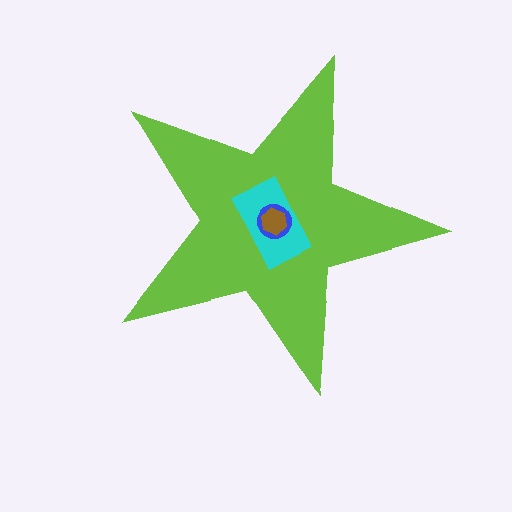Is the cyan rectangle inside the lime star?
Yes.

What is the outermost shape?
The lime star.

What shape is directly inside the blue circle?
The brown hexagon.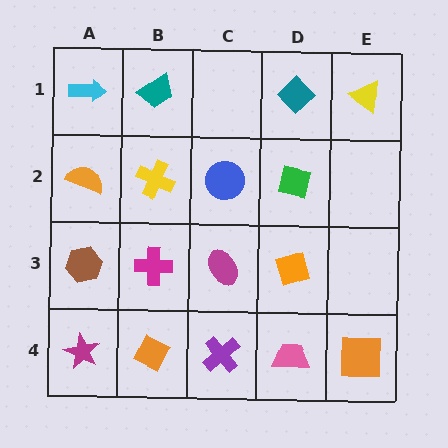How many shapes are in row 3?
4 shapes.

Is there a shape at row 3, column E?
No, that cell is empty.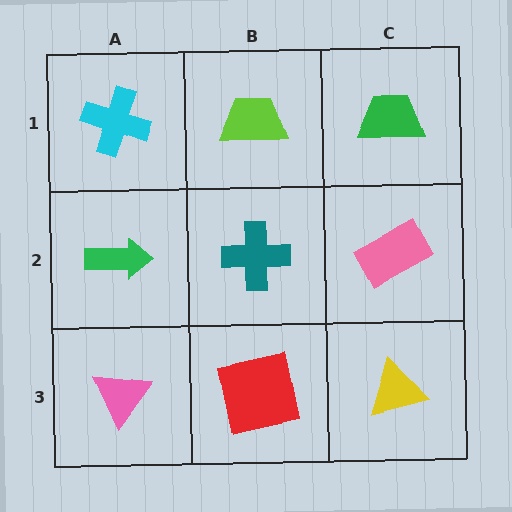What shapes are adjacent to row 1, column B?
A teal cross (row 2, column B), a cyan cross (row 1, column A), a green trapezoid (row 1, column C).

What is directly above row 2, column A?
A cyan cross.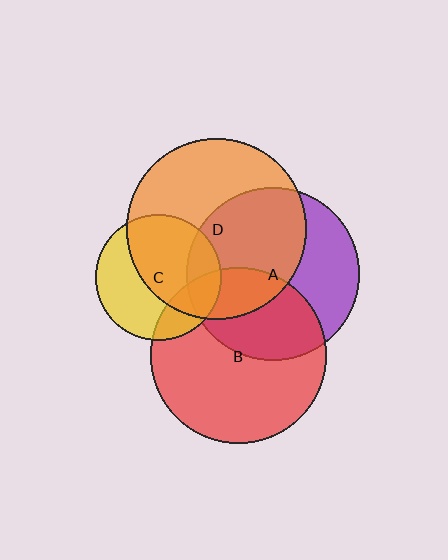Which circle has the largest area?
Circle D (orange).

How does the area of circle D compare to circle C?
Approximately 2.1 times.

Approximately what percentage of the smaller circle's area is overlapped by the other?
Approximately 20%.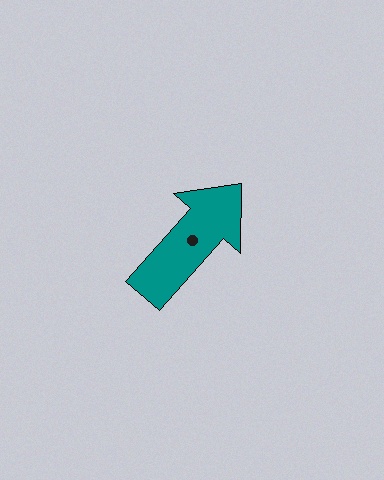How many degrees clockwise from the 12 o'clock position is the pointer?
Approximately 42 degrees.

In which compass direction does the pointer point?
Northeast.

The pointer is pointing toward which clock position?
Roughly 1 o'clock.